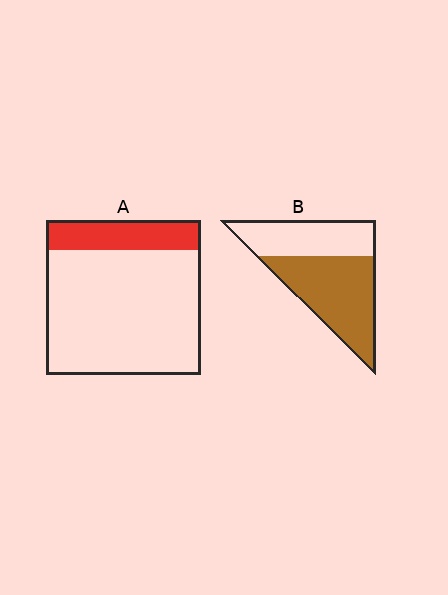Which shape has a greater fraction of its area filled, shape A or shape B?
Shape B.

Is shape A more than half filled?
No.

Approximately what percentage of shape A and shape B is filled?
A is approximately 20% and B is approximately 60%.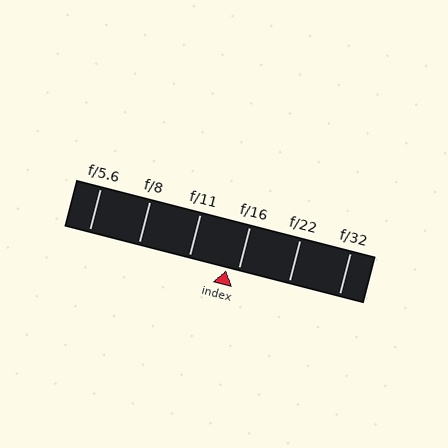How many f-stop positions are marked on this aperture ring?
There are 6 f-stop positions marked.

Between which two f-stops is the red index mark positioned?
The index mark is between f/11 and f/16.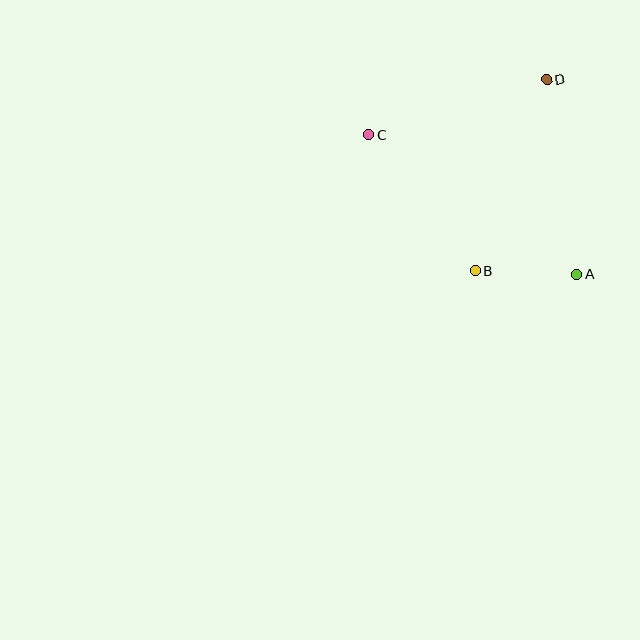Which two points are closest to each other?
Points A and B are closest to each other.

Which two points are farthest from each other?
Points A and C are farthest from each other.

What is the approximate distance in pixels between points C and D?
The distance between C and D is approximately 187 pixels.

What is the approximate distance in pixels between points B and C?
The distance between B and C is approximately 173 pixels.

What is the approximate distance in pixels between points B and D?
The distance between B and D is approximately 204 pixels.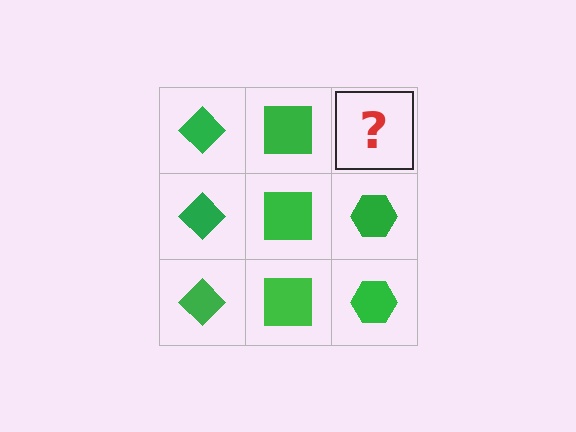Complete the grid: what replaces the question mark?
The question mark should be replaced with a green hexagon.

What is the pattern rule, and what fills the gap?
The rule is that each column has a consistent shape. The gap should be filled with a green hexagon.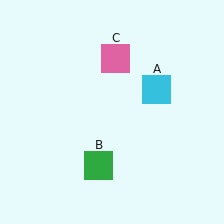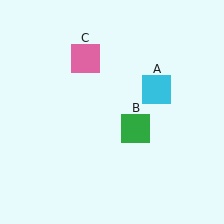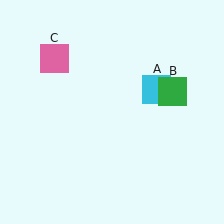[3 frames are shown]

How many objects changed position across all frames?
2 objects changed position: green square (object B), pink square (object C).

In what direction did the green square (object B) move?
The green square (object B) moved up and to the right.